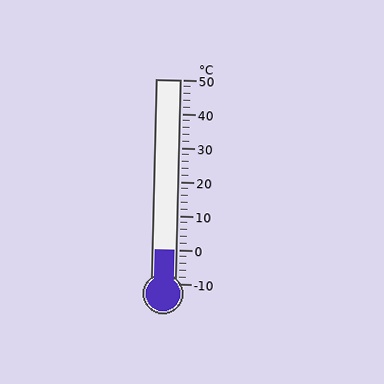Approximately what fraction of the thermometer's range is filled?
The thermometer is filled to approximately 15% of its range.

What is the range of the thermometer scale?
The thermometer scale ranges from -10°C to 50°C.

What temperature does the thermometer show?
The thermometer shows approximately 0°C.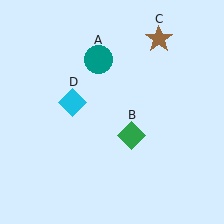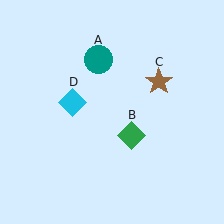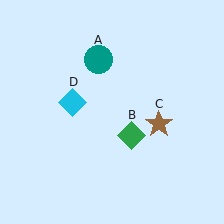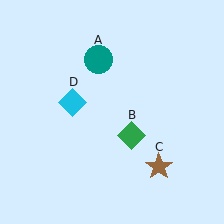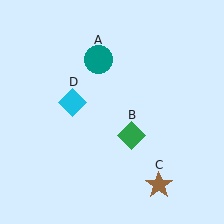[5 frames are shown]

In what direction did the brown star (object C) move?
The brown star (object C) moved down.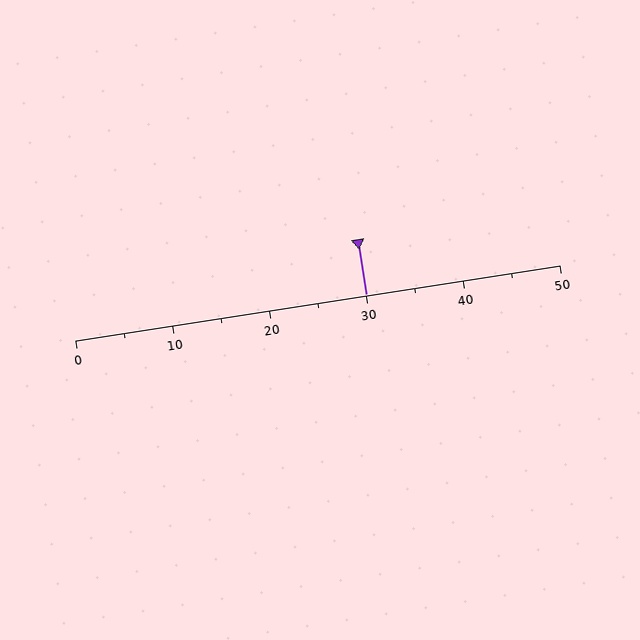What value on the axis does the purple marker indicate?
The marker indicates approximately 30.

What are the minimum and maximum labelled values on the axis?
The axis runs from 0 to 50.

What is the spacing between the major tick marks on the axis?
The major ticks are spaced 10 apart.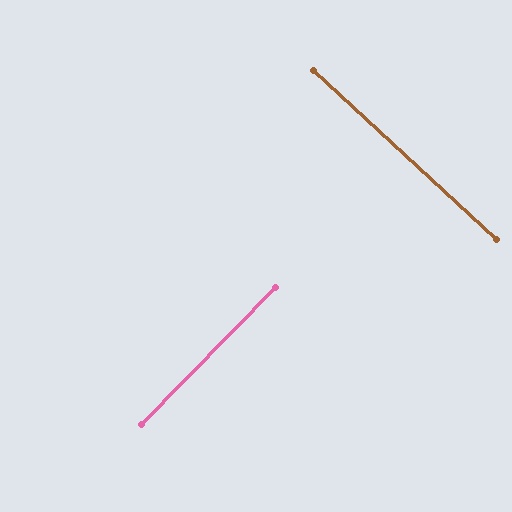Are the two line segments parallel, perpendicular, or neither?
Perpendicular — they meet at approximately 88°.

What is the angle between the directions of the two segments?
Approximately 88 degrees.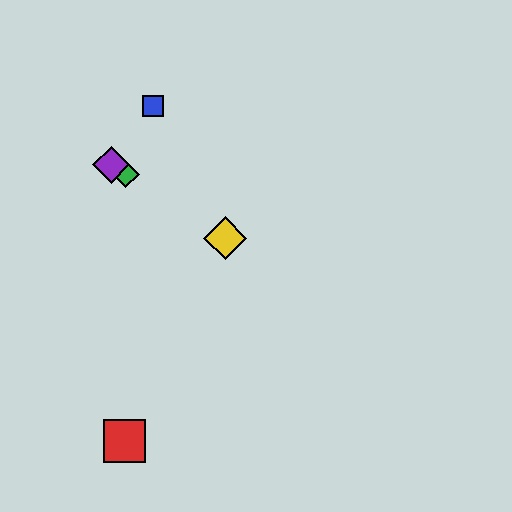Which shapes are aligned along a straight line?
The green diamond, the yellow diamond, the purple diamond are aligned along a straight line.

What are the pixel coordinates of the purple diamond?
The purple diamond is at (111, 165).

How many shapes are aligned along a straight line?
3 shapes (the green diamond, the yellow diamond, the purple diamond) are aligned along a straight line.